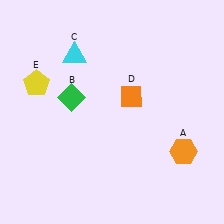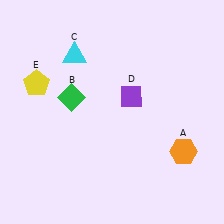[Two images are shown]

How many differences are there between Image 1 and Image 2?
There is 1 difference between the two images.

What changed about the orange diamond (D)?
In Image 1, D is orange. In Image 2, it changed to purple.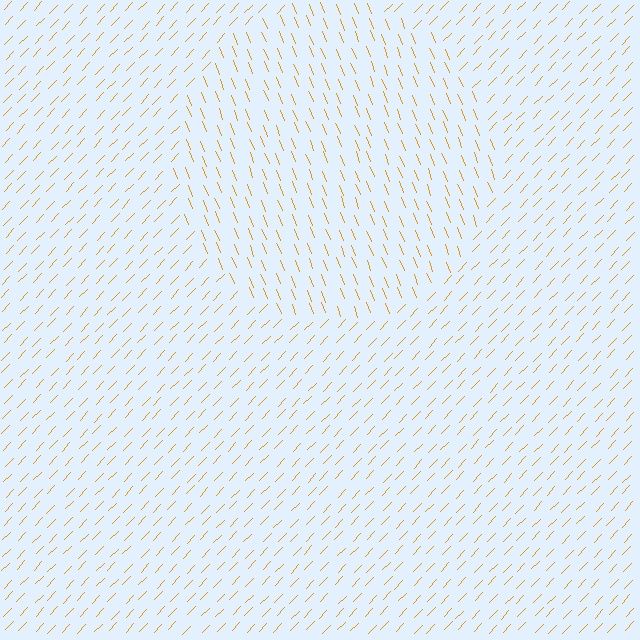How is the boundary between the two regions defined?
The boundary is defined purely by a change in line orientation (approximately 66 degrees difference). All lines are the same color and thickness.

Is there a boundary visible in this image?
Yes, there is a texture boundary formed by a change in line orientation.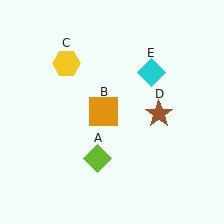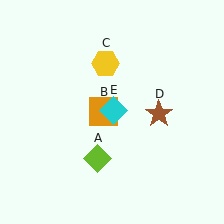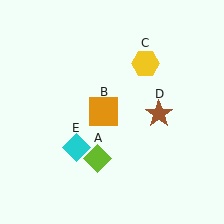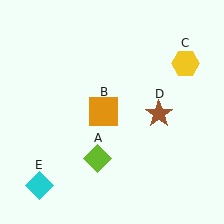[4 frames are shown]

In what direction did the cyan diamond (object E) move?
The cyan diamond (object E) moved down and to the left.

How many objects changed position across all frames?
2 objects changed position: yellow hexagon (object C), cyan diamond (object E).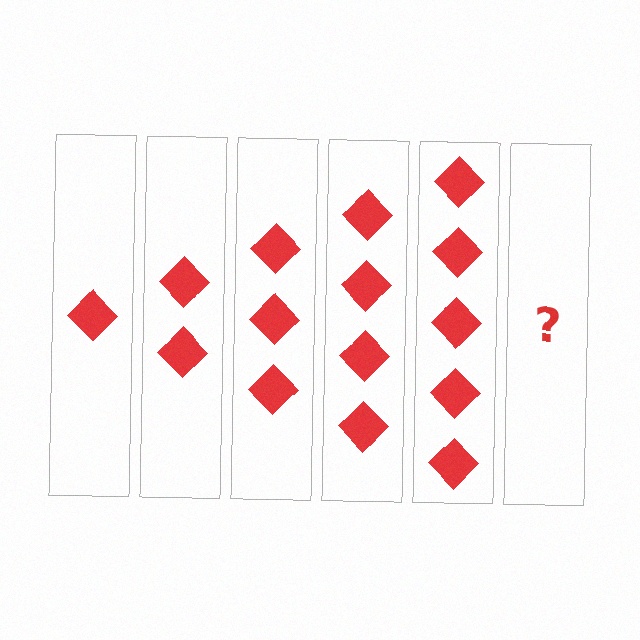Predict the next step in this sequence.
The next step is 6 diamonds.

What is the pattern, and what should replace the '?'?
The pattern is that each step adds one more diamond. The '?' should be 6 diamonds.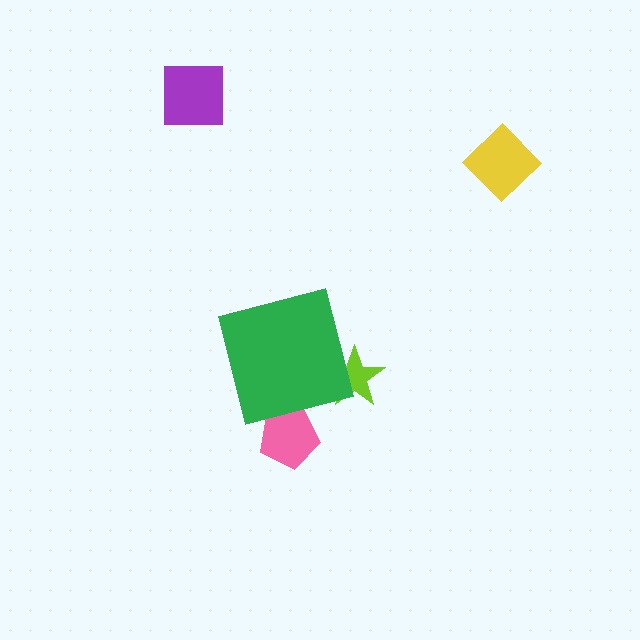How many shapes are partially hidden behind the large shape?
2 shapes are partially hidden.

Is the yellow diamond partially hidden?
No, the yellow diamond is fully visible.